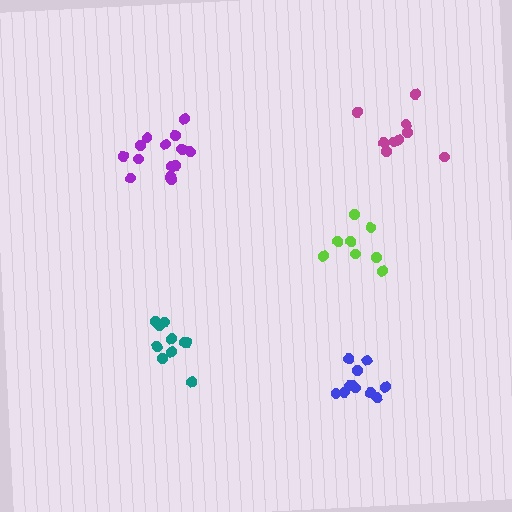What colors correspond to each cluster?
The clusters are colored: teal, blue, lime, purple, magenta.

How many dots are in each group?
Group 1: 10 dots, Group 2: 11 dots, Group 3: 8 dots, Group 4: 14 dots, Group 5: 9 dots (52 total).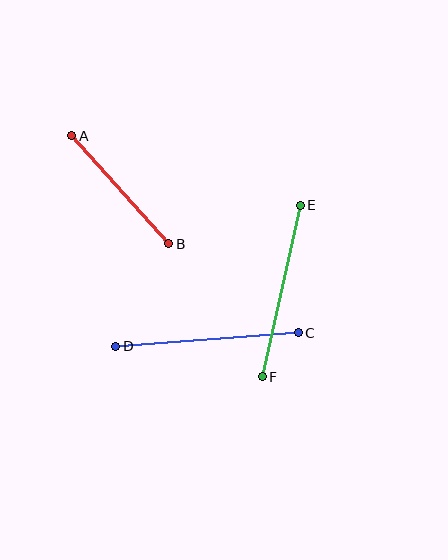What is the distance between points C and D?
The distance is approximately 183 pixels.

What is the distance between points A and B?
The distance is approximately 145 pixels.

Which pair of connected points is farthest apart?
Points C and D are farthest apart.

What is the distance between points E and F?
The distance is approximately 176 pixels.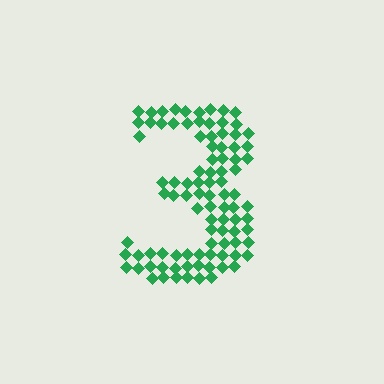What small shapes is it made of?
It is made of small diamonds.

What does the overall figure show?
The overall figure shows the digit 3.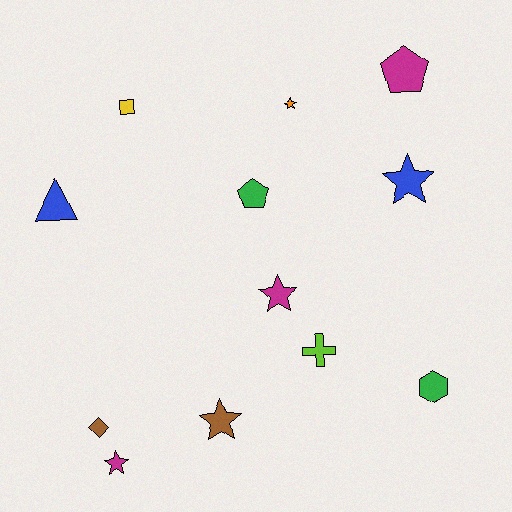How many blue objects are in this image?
There are 2 blue objects.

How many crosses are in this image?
There is 1 cross.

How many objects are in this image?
There are 12 objects.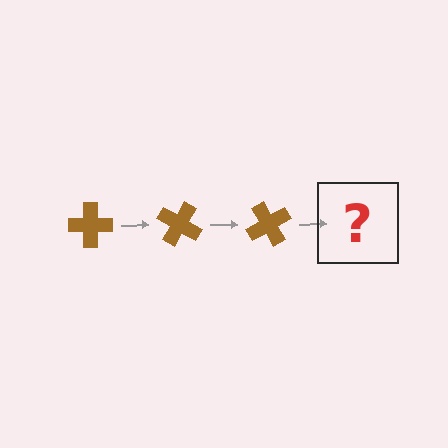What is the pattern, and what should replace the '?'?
The pattern is that the cross rotates 30 degrees each step. The '?' should be a brown cross rotated 90 degrees.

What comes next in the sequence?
The next element should be a brown cross rotated 90 degrees.